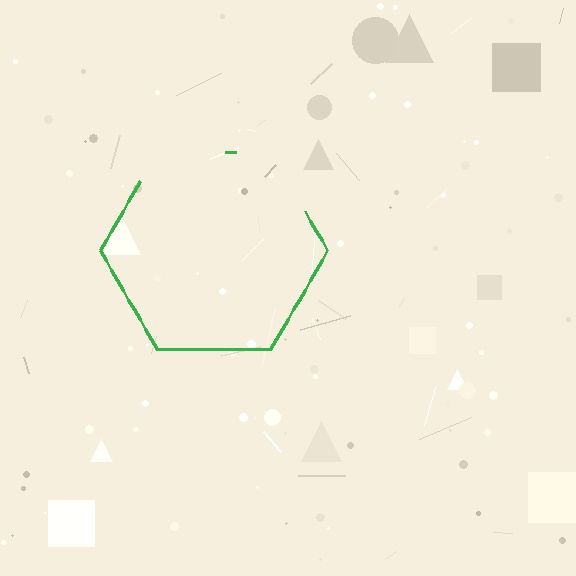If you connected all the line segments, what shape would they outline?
They would outline a hexagon.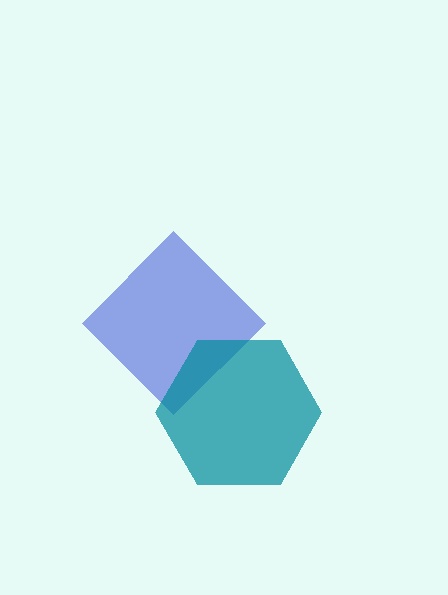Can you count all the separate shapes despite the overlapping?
Yes, there are 2 separate shapes.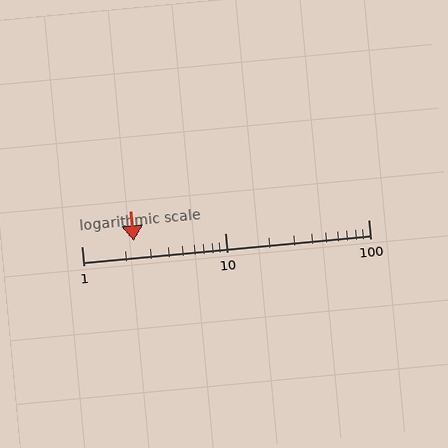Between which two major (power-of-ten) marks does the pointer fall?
The pointer is between 1 and 10.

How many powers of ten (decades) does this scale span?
The scale spans 2 decades, from 1 to 100.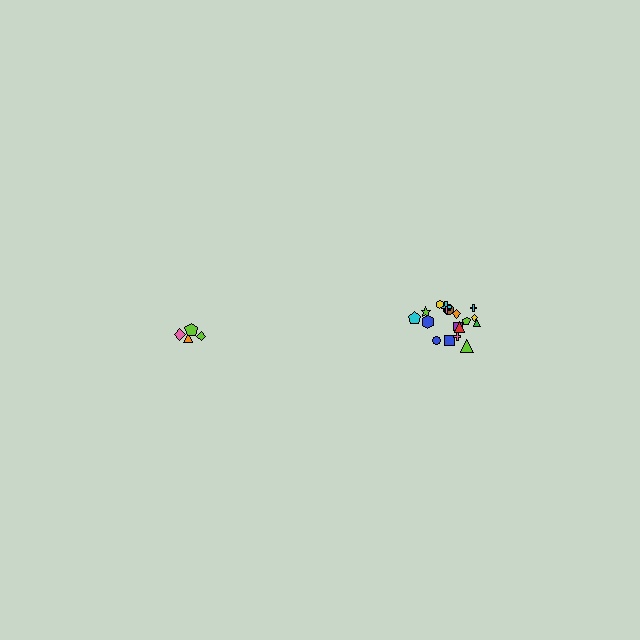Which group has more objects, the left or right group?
The right group.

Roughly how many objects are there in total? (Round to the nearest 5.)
Roughly 25 objects in total.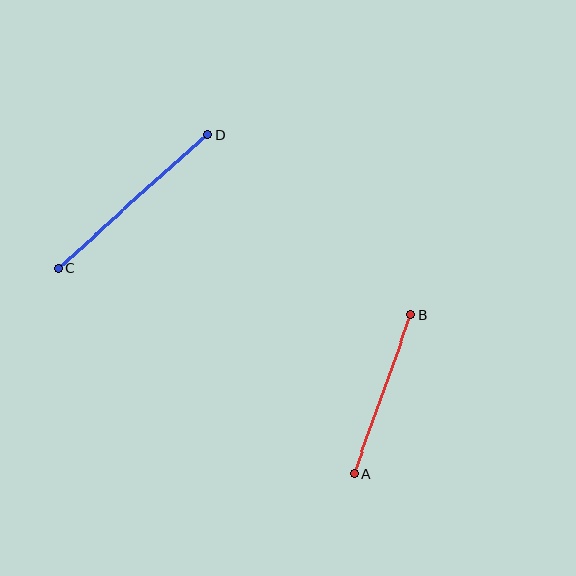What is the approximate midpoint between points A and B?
The midpoint is at approximately (383, 395) pixels.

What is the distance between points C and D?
The distance is approximately 201 pixels.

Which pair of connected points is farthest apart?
Points C and D are farthest apart.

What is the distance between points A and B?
The distance is approximately 169 pixels.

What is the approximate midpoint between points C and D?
The midpoint is at approximately (133, 202) pixels.